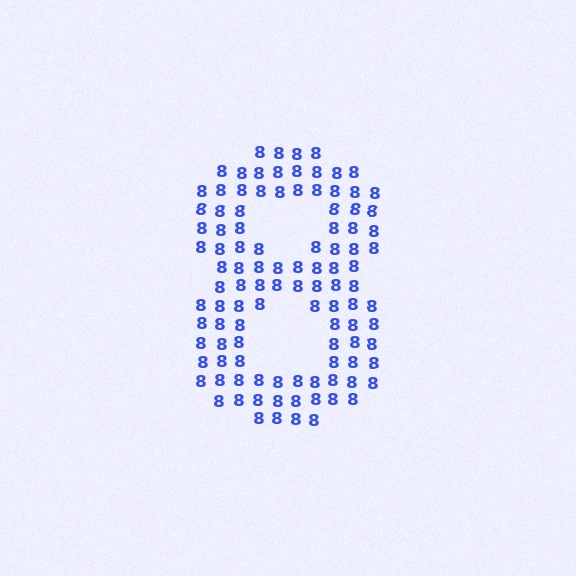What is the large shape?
The large shape is the digit 8.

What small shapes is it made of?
It is made of small digit 8's.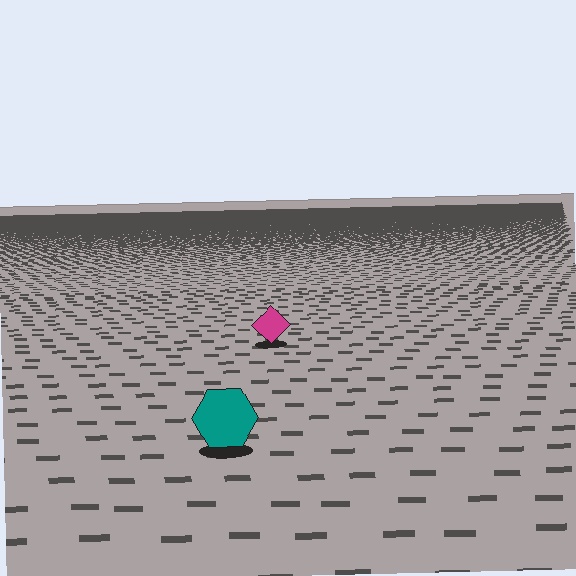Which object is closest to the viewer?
The teal hexagon is closest. The texture marks near it are larger and more spread out.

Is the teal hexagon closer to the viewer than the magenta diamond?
Yes. The teal hexagon is closer — you can tell from the texture gradient: the ground texture is coarser near it.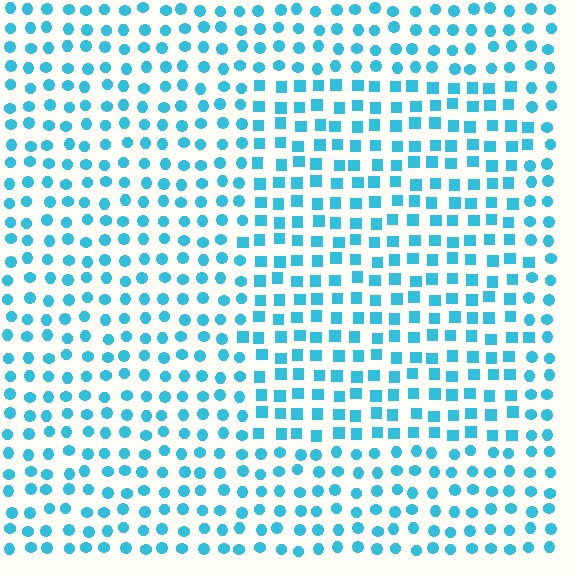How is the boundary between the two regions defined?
The boundary is defined by a change in element shape: squares inside vs. circles outside. All elements share the same color and spacing.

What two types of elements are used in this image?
The image uses squares inside the rectangle region and circles outside it.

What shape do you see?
I see a rectangle.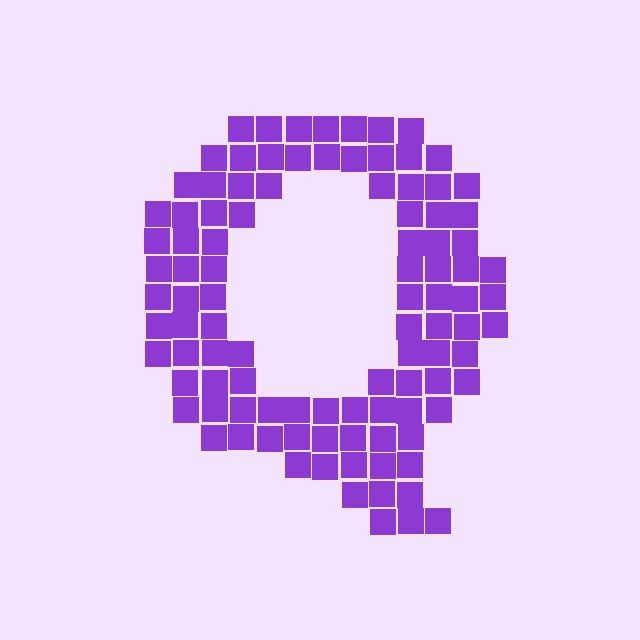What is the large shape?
The large shape is the letter Q.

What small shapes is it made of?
It is made of small squares.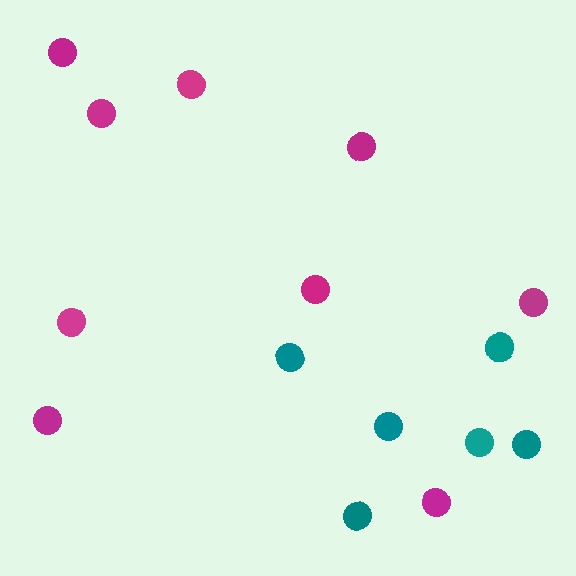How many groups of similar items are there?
There are 2 groups: one group of magenta circles (9) and one group of teal circles (6).